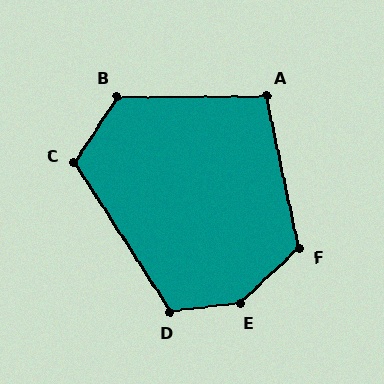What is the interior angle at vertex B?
Approximately 123 degrees (obtuse).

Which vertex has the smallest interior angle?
A, at approximately 102 degrees.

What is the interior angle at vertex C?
Approximately 114 degrees (obtuse).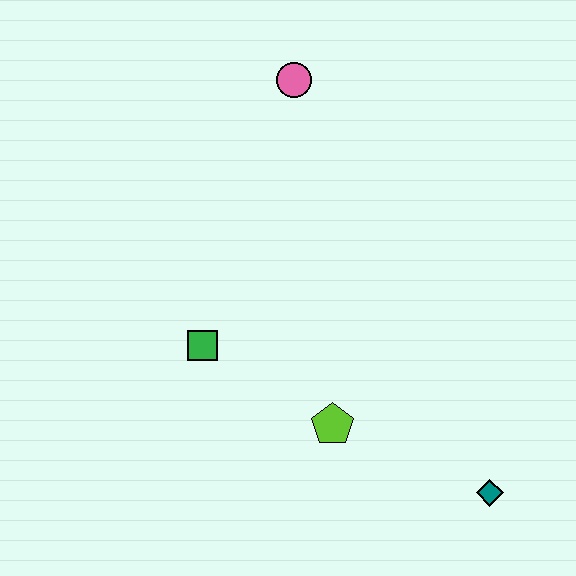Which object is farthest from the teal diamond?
The pink circle is farthest from the teal diamond.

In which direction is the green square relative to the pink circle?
The green square is below the pink circle.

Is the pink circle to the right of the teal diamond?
No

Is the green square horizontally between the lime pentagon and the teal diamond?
No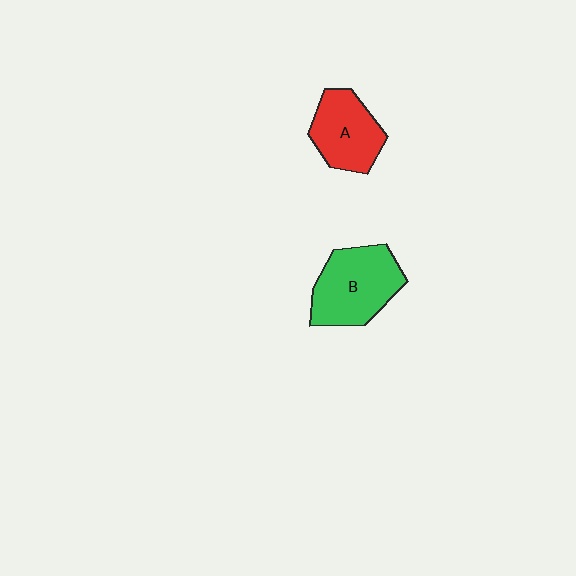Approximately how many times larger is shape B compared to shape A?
Approximately 1.3 times.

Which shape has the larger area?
Shape B (green).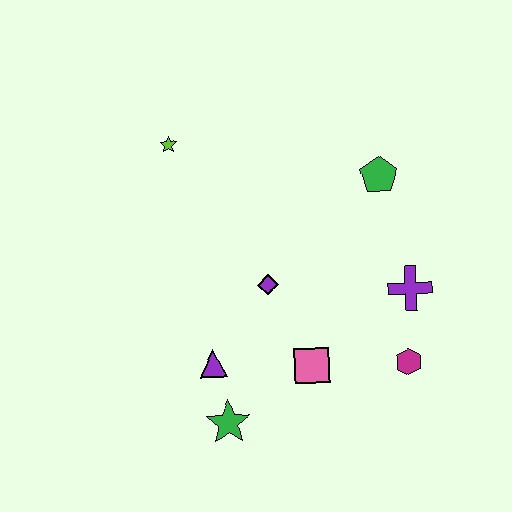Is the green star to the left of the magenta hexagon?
Yes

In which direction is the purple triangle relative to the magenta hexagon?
The purple triangle is to the left of the magenta hexagon.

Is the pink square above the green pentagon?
No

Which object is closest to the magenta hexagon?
The purple cross is closest to the magenta hexagon.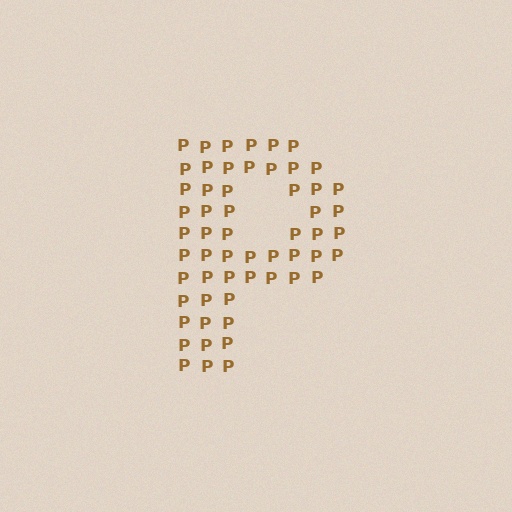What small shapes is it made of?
It is made of small letter P's.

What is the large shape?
The large shape is the letter P.